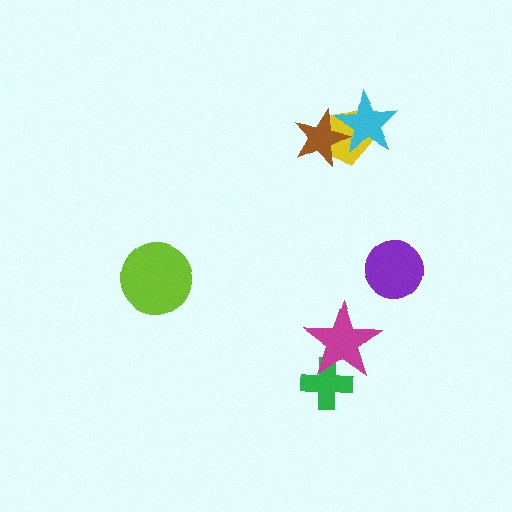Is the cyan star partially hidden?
Yes, it is partially covered by another shape.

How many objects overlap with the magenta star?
1 object overlaps with the magenta star.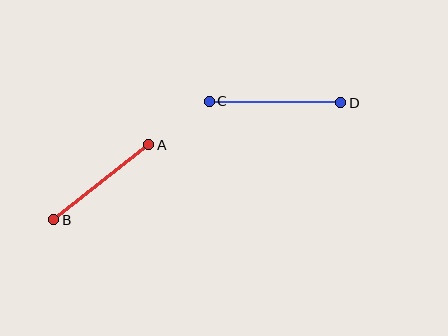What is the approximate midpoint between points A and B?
The midpoint is at approximately (101, 182) pixels.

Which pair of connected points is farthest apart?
Points C and D are farthest apart.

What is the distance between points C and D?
The distance is approximately 131 pixels.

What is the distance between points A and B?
The distance is approximately 121 pixels.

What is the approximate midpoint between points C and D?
The midpoint is at approximately (275, 102) pixels.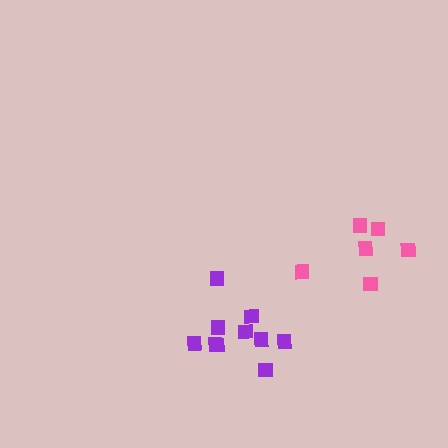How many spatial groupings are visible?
There are 2 spatial groupings.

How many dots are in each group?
Group 1: 6 dots, Group 2: 10 dots (16 total).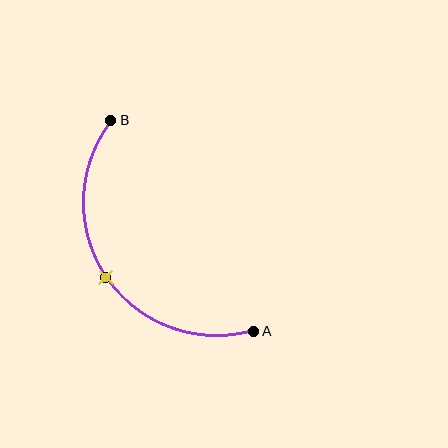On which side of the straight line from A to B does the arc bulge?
The arc bulges below and to the left of the straight line connecting A and B.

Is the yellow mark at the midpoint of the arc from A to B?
Yes. The yellow mark lies on the arc at equal arc-length from both A and B — it is the arc midpoint.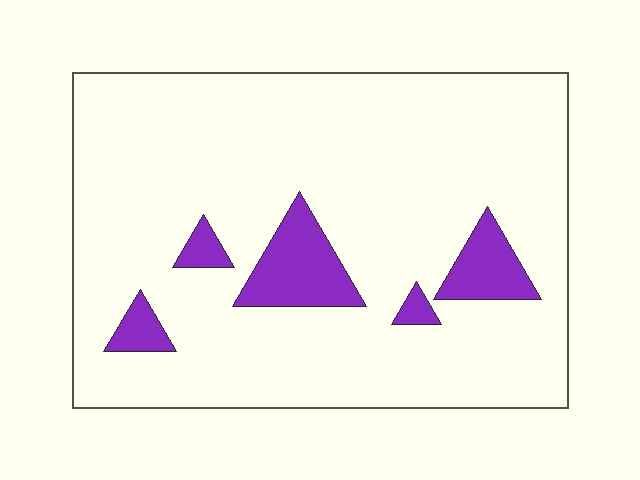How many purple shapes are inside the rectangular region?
5.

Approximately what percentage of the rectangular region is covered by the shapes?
Approximately 10%.